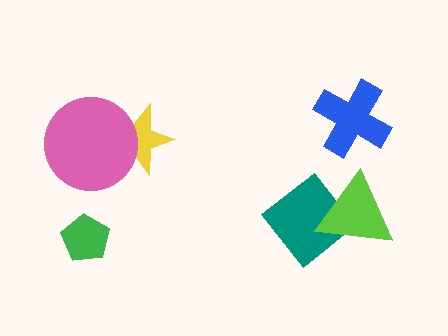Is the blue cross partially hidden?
No, no other shape covers it.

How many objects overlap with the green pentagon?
0 objects overlap with the green pentagon.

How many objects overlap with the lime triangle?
1 object overlaps with the lime triangle.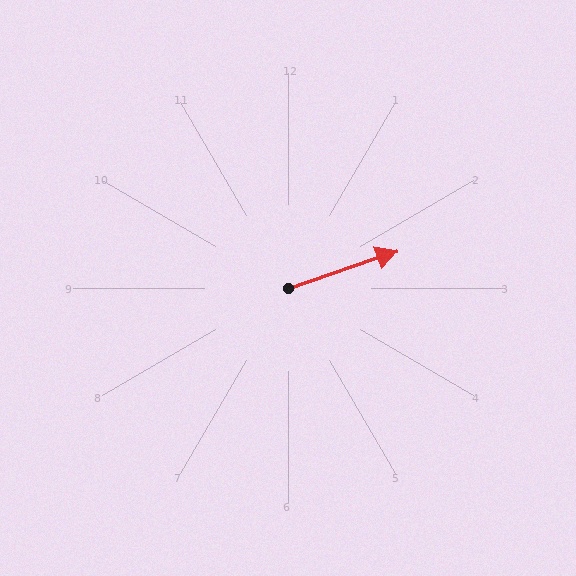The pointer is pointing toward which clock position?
Roughly 2 o'clock.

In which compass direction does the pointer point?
East.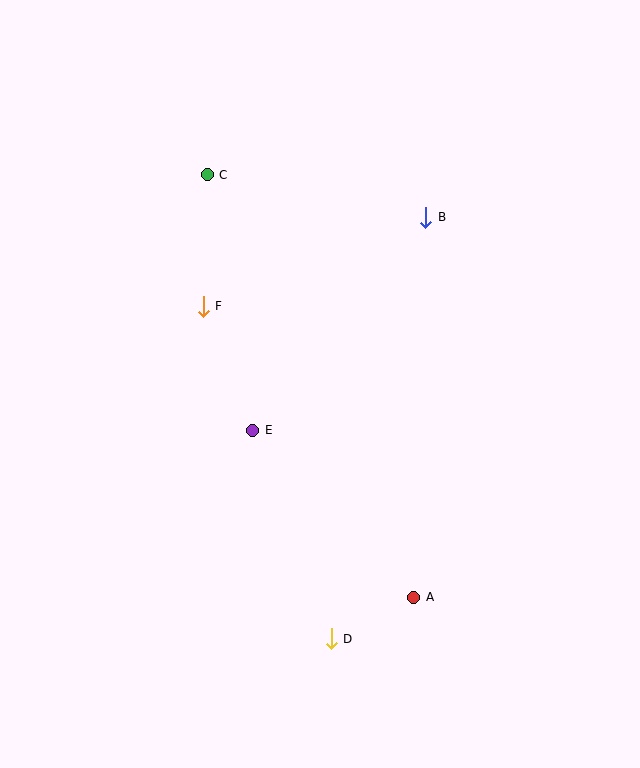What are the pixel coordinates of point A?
Point A is at (414, 597).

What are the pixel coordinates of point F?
Point F is at (203, 306).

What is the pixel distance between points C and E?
The distance between C and E is 259 pixels.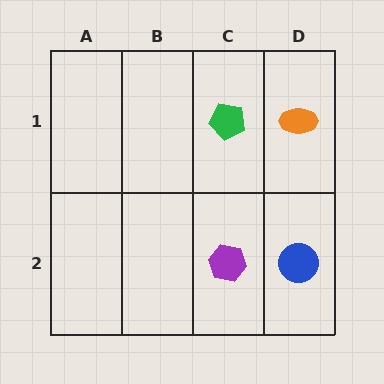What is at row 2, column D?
A blue circle.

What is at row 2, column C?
A purple hexagon.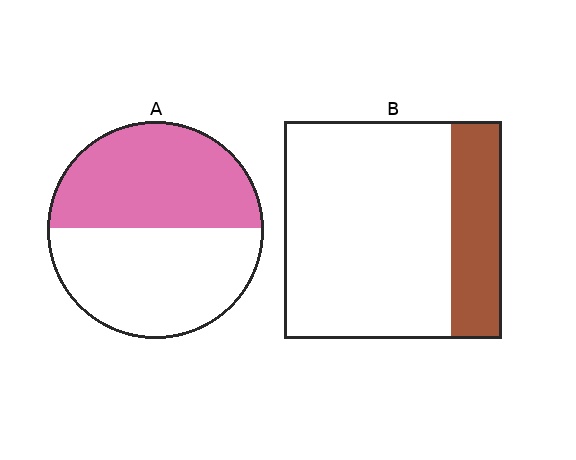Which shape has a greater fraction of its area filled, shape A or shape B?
Shape A.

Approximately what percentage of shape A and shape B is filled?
A is approximately 50% and B is approximately 25%.